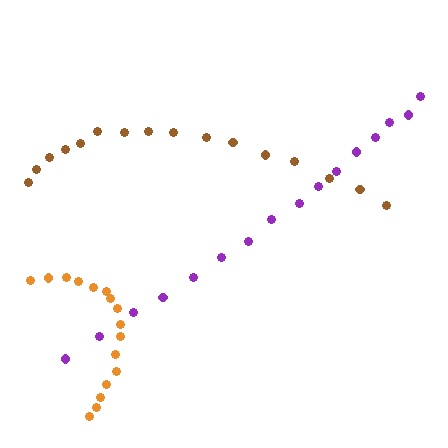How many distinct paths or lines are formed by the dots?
There are 3 distinct paths.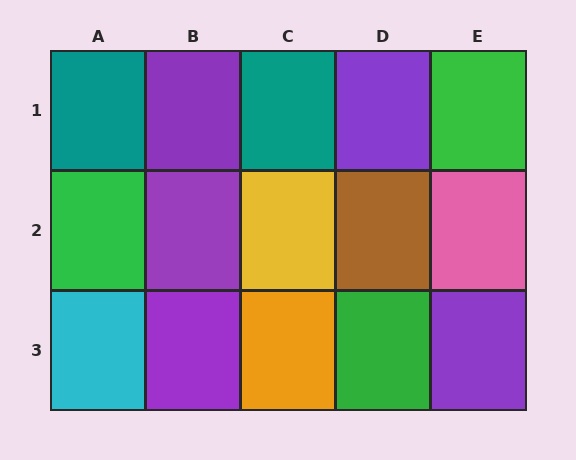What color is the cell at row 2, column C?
Yellow.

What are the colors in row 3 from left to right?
Cyan, purple, orange, green, purple.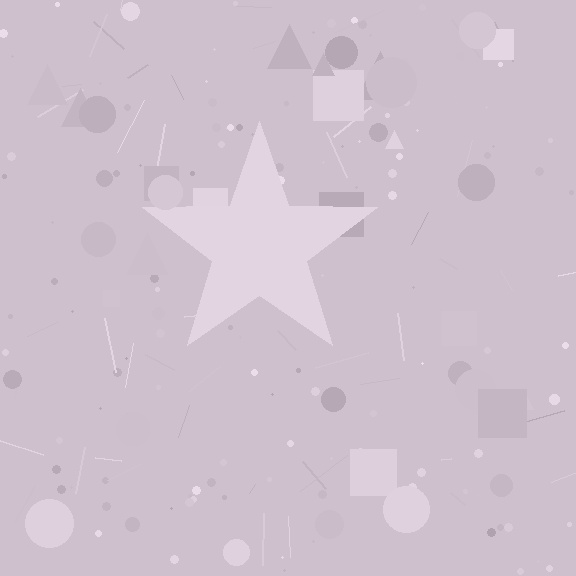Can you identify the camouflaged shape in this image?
The camouflaged shape is a star.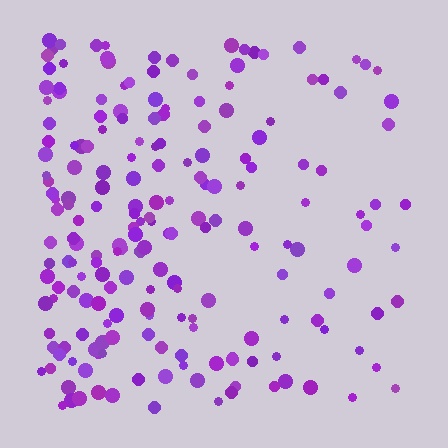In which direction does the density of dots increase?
From right to left, with the left side densest.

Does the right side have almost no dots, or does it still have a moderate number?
Still a moderate number, just noticeably fewer than the left.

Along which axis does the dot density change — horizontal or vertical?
Horizontal.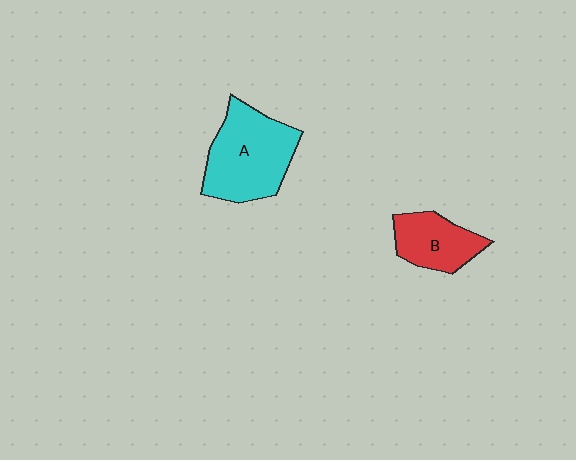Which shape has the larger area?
Shape A (cyan).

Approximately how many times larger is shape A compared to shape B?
Approximately 1.7 times.